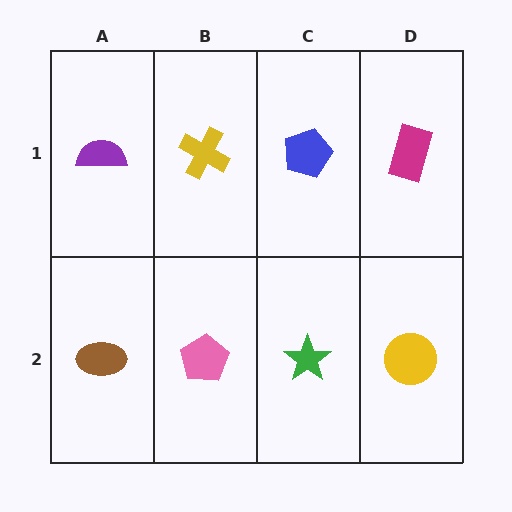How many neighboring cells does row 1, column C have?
3.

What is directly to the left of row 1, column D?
A blue pentagon.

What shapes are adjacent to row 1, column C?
A green star (row 2, column C), a yellow cross (row 1, column B), a magenta rectangle (row 1, column D).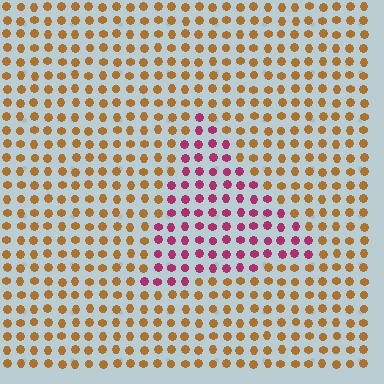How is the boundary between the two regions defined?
The boundary is defined purely by a slight shift in hue (about 62 degrees). Spacing, size, and orientation are identical on both sides.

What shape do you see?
I see a triangle.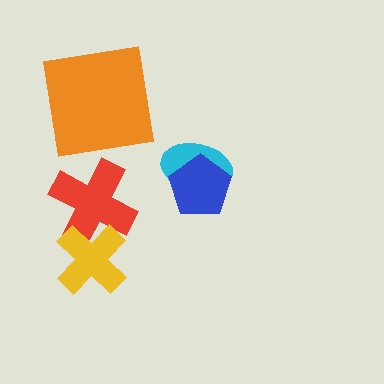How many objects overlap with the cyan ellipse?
1 object overlaps with the cyan ellipse.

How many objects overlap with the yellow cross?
1 object overlaps with the yellow cross.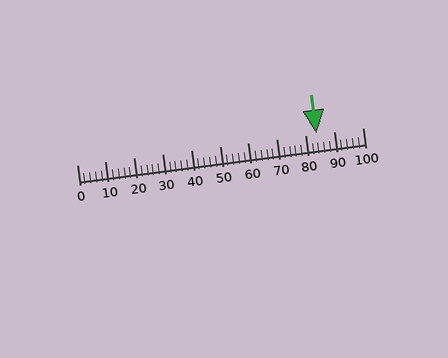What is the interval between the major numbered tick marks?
The major tick marks are spaced 10 units apart.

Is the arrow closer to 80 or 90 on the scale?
The arrow is closer to 80.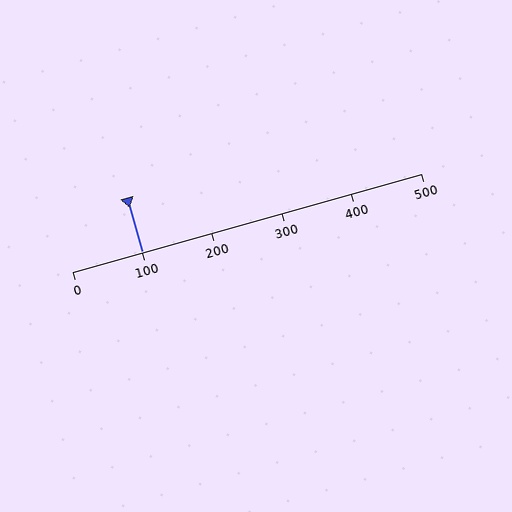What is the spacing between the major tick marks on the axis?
The major ticks are spaced 100 apart.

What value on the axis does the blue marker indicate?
The marker indicates approximately 100.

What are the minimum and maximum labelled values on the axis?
The axis runs from 0 to 500.